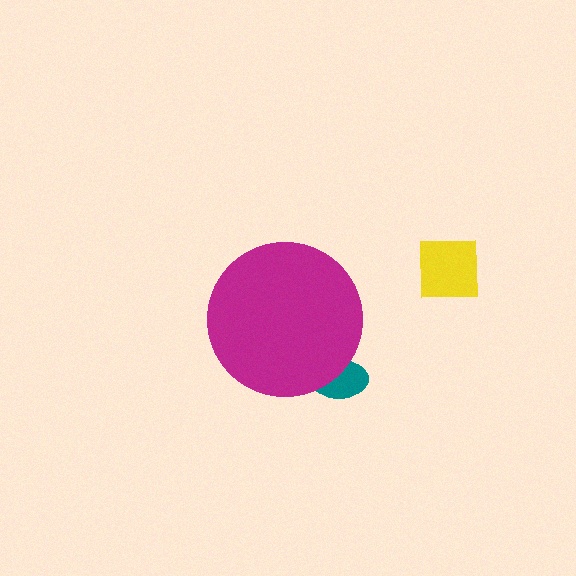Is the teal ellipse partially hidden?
Yes, the teal ellipse is partially hidden behind the magenta circle.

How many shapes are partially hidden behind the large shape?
2 shapes are partially hidden.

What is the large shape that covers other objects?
A magenta circle.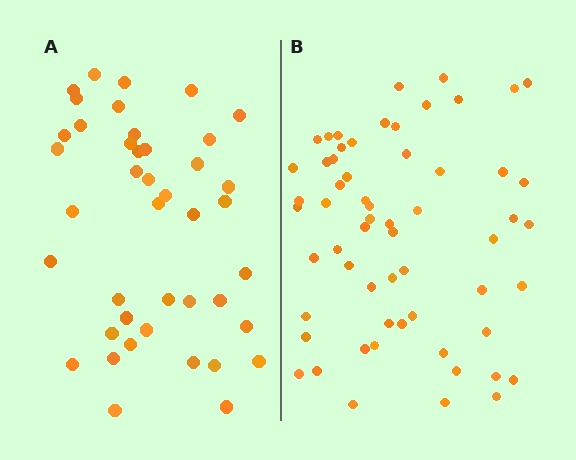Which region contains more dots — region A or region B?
Region B (the right region) has more dots.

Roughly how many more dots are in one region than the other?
Region B has approximately 20 more dots than region A.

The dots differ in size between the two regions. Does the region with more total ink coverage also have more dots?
No. Region A has more total ink coverage because its dots are larger, but region B actually contains more individual dots. Total area can be misleading — the number of items is what matters here.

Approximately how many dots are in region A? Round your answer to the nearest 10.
About 40 dots. (The exact count is 42, which rounds to 40.)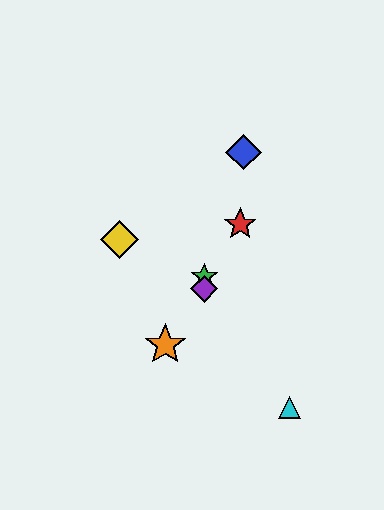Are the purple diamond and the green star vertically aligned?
Yes, both are at x≈204.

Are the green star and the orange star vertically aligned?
No, the green star is at x≈204 and the orange star is at x≈165.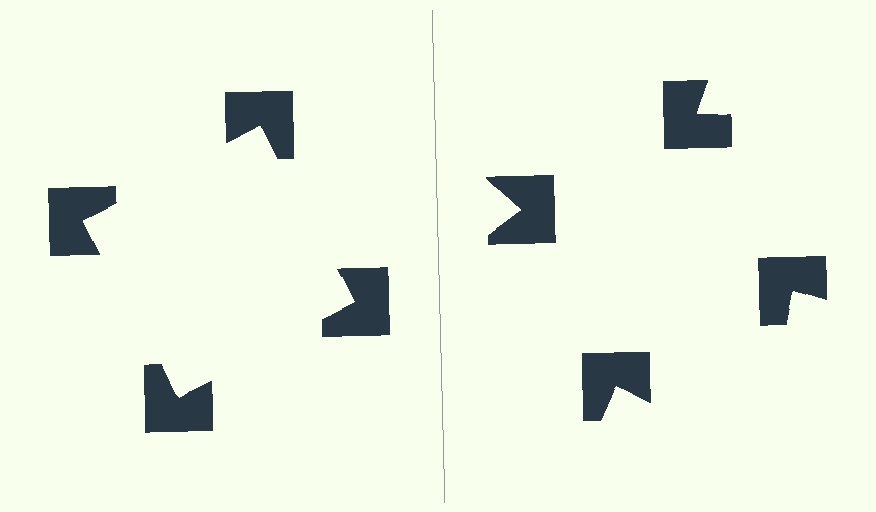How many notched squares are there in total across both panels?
8 — 4 on each side.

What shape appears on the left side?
An illusory square.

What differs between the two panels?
The notched squares are positioned identically on both sides; only the wedge orientations differ. On the left they align to a square; on the right they are misaligned.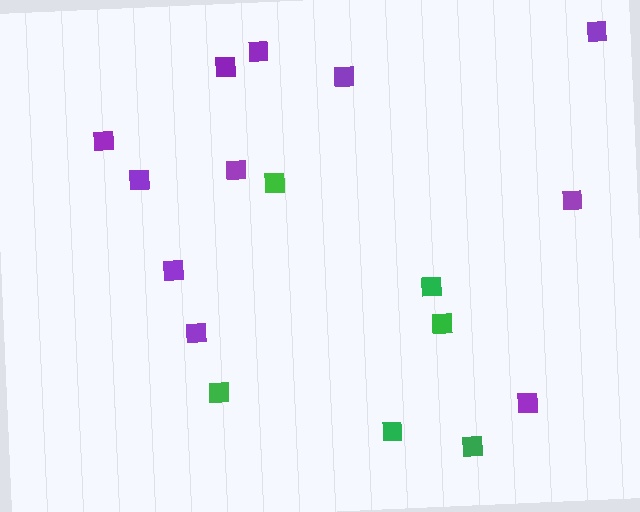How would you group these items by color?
There are 2 groups: one group of green squares (6) and one group of purple squares (11).